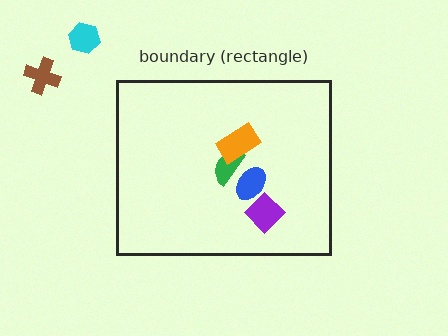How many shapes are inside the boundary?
4 inside, 2 outside.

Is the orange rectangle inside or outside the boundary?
Inside.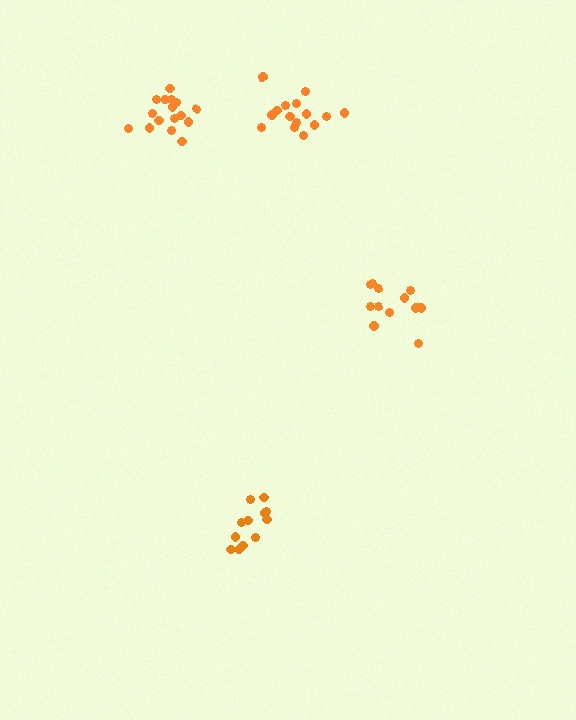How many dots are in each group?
Group 1: 12 dots, Group 2: 13 dots, Group 3: 16 dots, Group 4: 15 dots (56 total).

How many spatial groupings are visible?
There are 4 spatial groupings.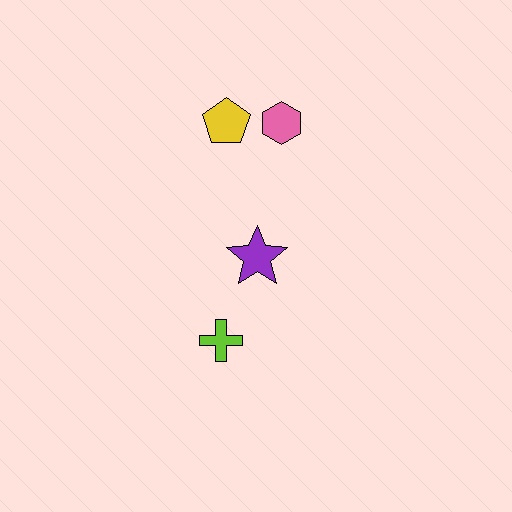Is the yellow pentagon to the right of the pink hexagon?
No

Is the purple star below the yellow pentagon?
Yes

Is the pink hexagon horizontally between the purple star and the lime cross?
No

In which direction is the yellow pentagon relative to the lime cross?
The yellow pentagon is above the lime cross.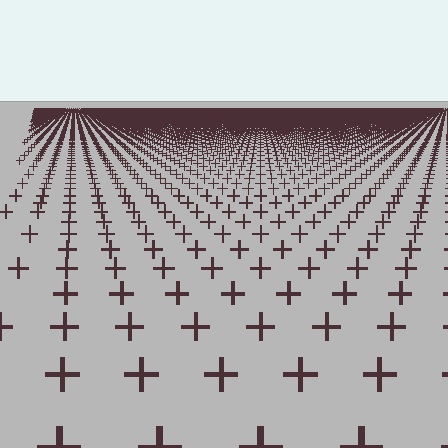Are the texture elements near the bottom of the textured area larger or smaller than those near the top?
Larger. Near the bottom, elements are closer to the viewer and appear at a bigger on-screen size.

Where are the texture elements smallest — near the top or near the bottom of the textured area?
Near the top.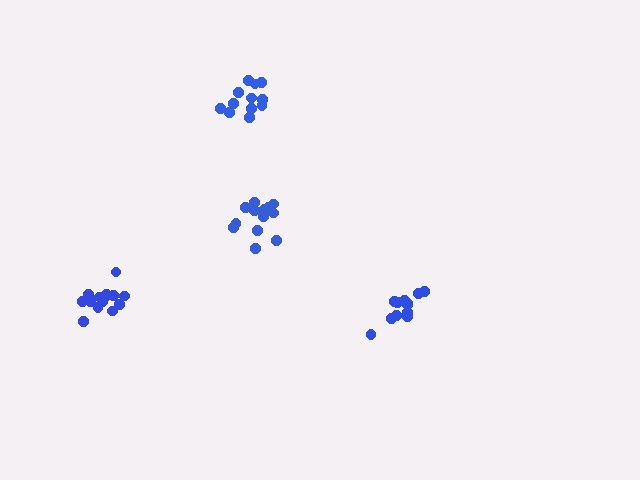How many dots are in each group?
Group 1: 13 dots, Group 2: 15 dots, Group 3: 12 dots, Group 4: 12 dots (52 total).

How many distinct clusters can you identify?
There are 4 distinct clusters.